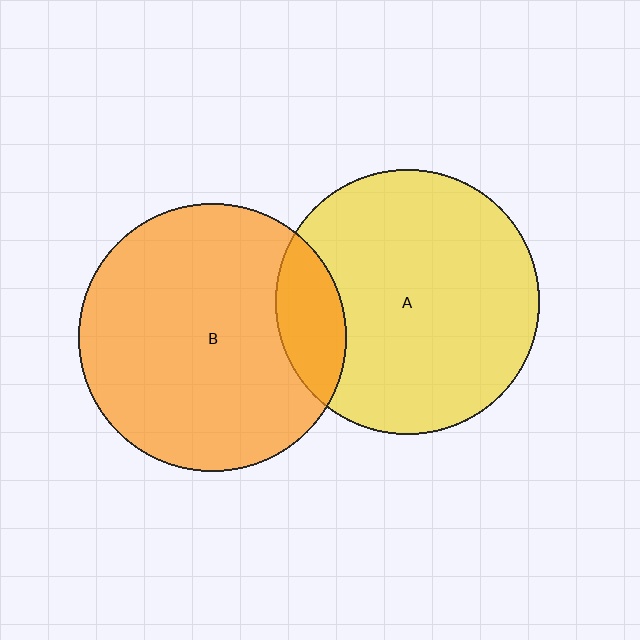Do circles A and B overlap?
Yes.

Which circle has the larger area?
Circle B (orange).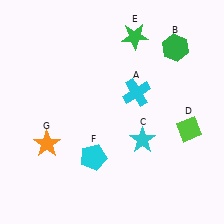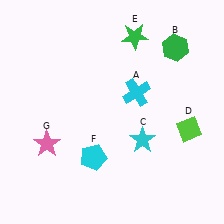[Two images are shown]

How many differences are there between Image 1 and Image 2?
There is 1 difference between the two images.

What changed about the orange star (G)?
In Image 1, G is orange. In Image 2, it changed to pink.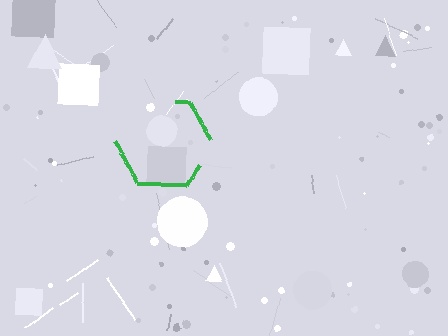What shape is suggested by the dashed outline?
The dashed outline suggests a hexagon.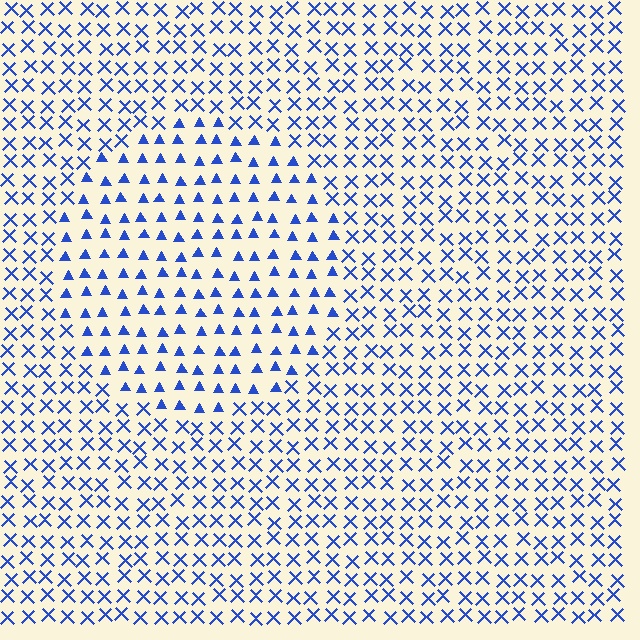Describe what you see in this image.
The image is filled with small blue elements arranged in a uniform grid. A circle-shaped region contains triangles, while the surrounding area contains X marks. The boundary is defined purely by the change in element shape.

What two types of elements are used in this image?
The image uses triangles inside the circle region and X marks outside it.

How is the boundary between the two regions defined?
The boundary is defined by a change in element shape: triangles inside vs. X marks outside. All elements share the same color and spacing.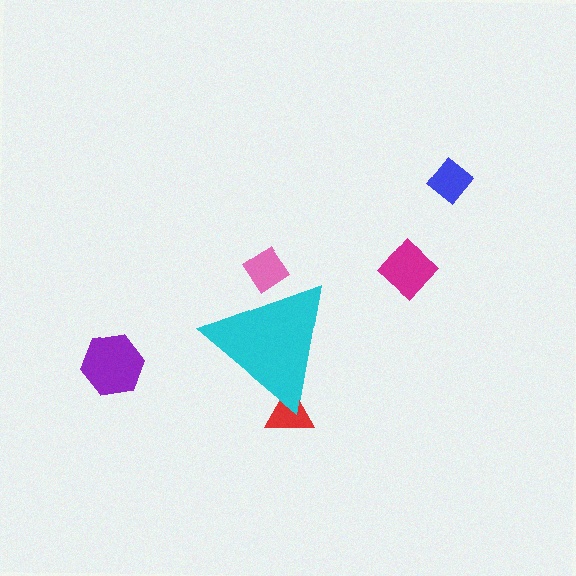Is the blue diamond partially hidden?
No, the blue diamond is fully visible.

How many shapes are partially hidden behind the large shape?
2 shapes are partially hidden.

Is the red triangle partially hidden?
Yes, the red triangle is partially hidden behind the cyan triangle.